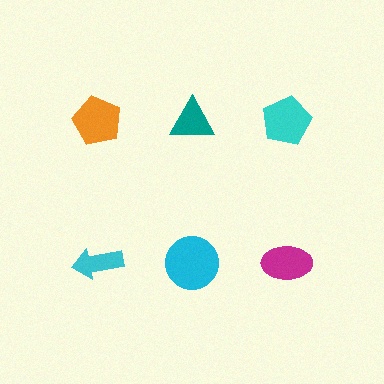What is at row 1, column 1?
An orange pentagon.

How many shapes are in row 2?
3 shapes.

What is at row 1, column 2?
A teal triangle.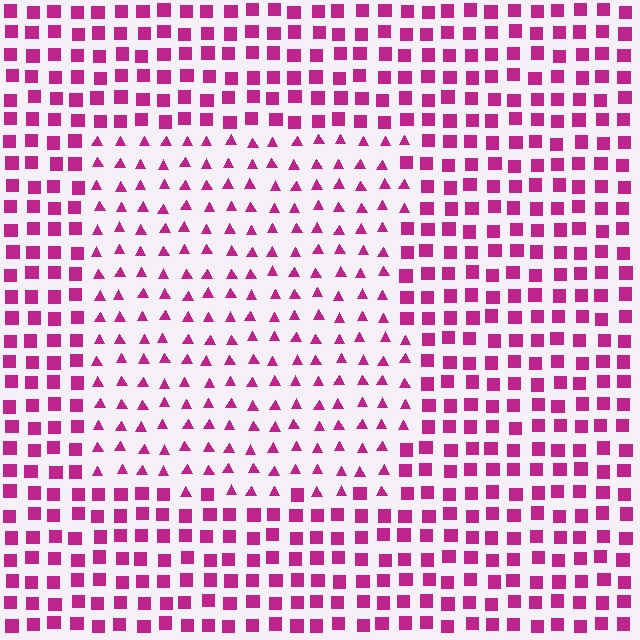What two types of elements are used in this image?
The image uses triangles inside the rectangle region and squares outside it.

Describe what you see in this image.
The image is filled with small magenta elements arranged in a uniform grid. A rectangle-shaped region contains triangles, while the surrounding area contains squares. The boundary is defined purely by the change in element shape.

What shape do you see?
I see a rectangle.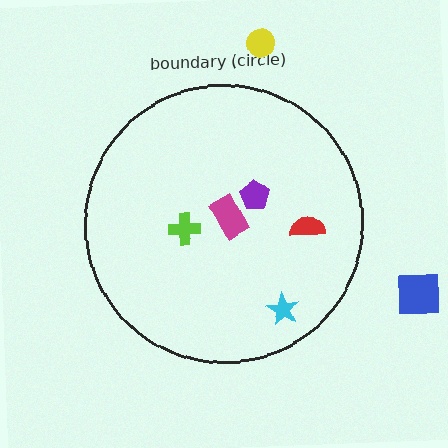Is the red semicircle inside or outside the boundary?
Inside.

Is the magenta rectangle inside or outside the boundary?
Inside.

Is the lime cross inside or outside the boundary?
Inside.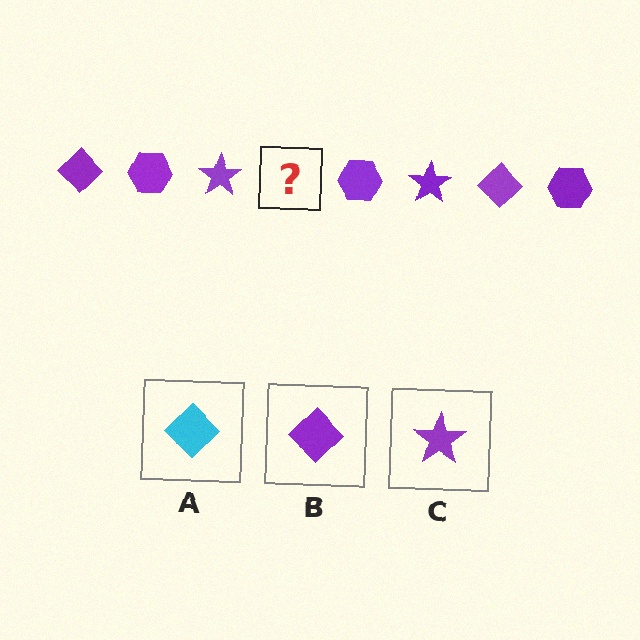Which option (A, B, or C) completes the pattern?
B.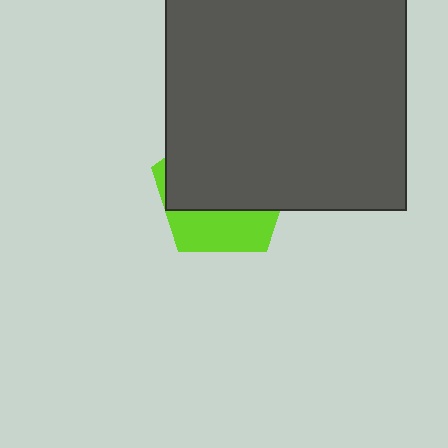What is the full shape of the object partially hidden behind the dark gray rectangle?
The partially hidden object is a lime pentagon.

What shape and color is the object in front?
The object in front is a dark gray rectangle.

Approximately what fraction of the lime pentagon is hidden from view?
Roughly 67% of the lime pentagon is hidden behind the dark gray rectangle.